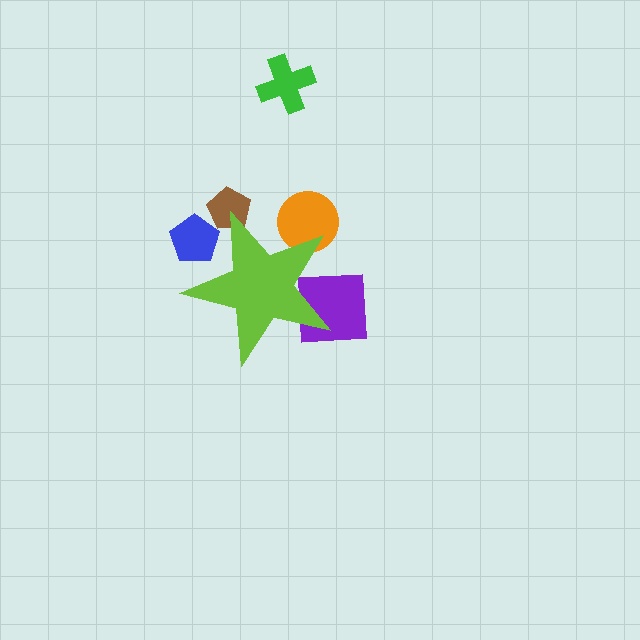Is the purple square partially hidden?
Yes, the purple square is partially hidden behind the lime star.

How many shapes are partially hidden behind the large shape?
4 shapes are partially hidden.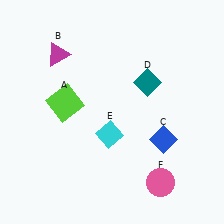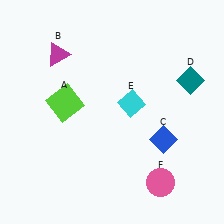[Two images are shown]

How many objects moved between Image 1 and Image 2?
2 objects moved between the two images.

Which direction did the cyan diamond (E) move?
The cyan diamond (E) moved up.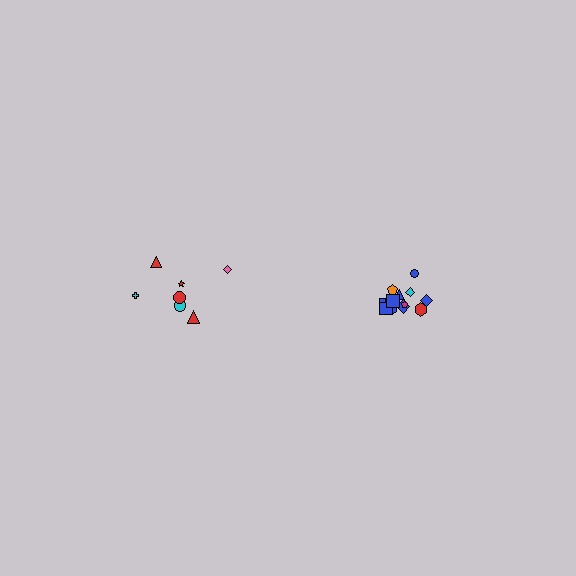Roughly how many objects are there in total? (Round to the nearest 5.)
Roughly 20 objects in total.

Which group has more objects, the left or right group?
The right group.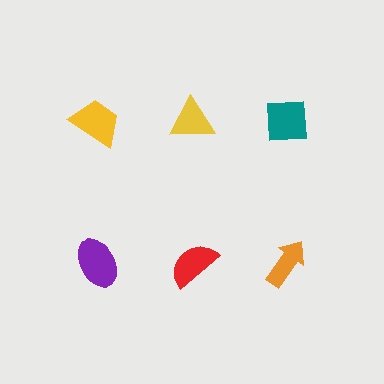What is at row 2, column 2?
A red semicircle.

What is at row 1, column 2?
A yellow triangle.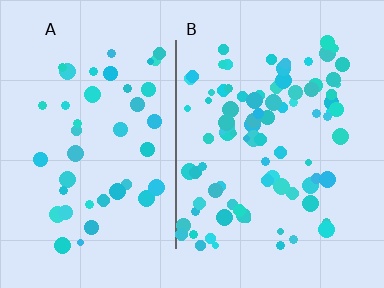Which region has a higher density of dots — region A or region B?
B (the right).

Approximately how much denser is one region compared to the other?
Approximately 2.1× — region B over region A.